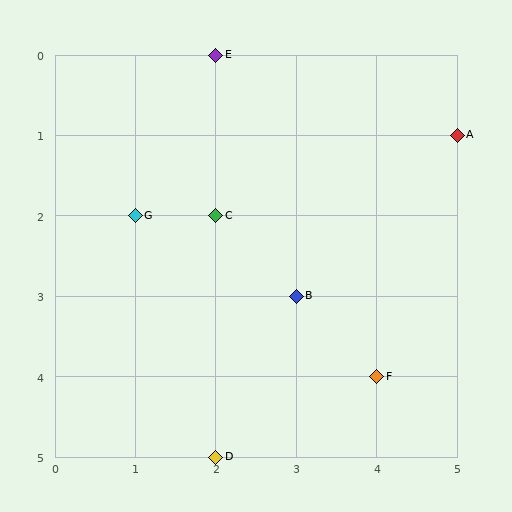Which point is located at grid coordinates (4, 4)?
Point F is at (4, 4).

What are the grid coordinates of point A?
Point A is at grid coordinates (5, 1).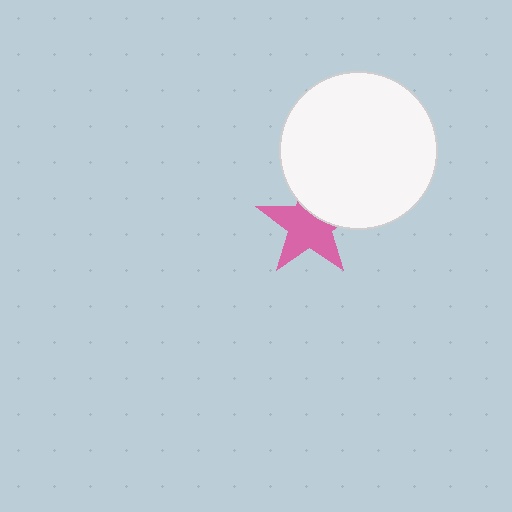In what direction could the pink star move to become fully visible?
The pink star could move down. That would shift it out from behind the white circle entirely.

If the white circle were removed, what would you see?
You would see the complete pink star.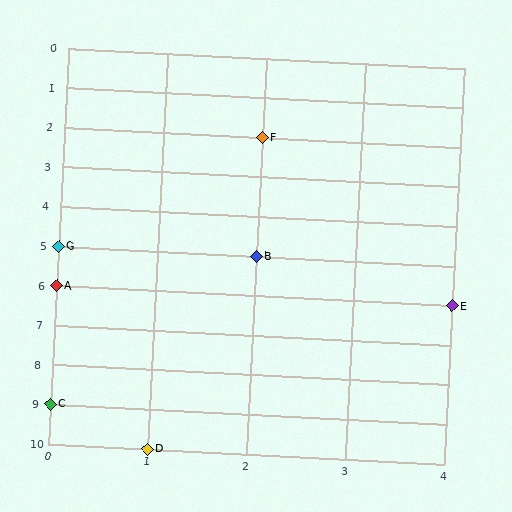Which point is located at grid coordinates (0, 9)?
Point C is at (0, 9).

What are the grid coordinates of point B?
Point B is at grid coordinates (2, 5).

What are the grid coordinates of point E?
Point E is at grid coordinates (4, 6).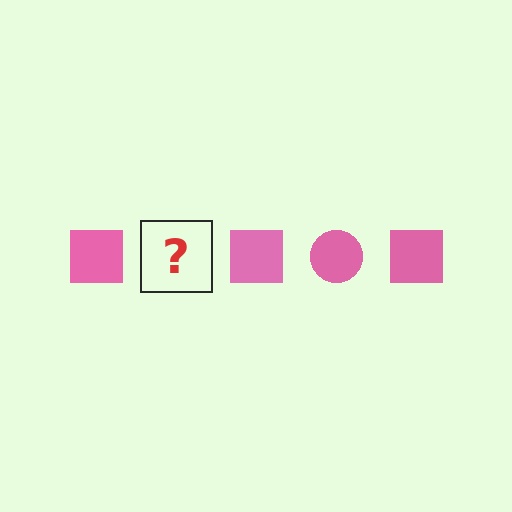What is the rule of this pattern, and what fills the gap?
The rule is that the pattern cycles through square, circle shapes in pink. The gap should be filled with a pink circle.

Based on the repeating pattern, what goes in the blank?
The blank should be a pink circle.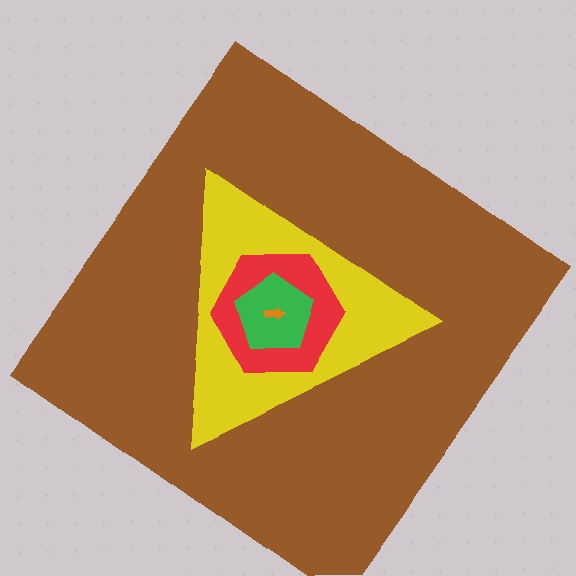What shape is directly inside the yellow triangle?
The red hexagon.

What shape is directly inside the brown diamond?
The yellow triangle.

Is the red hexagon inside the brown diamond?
Yes.